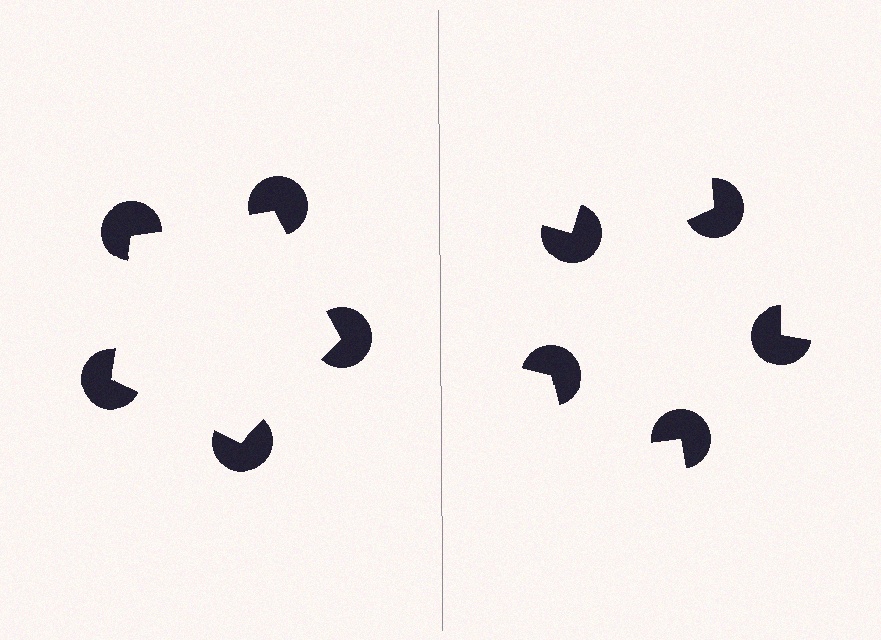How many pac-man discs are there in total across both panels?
10 — 5 on each side.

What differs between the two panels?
The pac-man discs are positioned identically on both sides; only the wedge orientations differ. On the left they align to a pentagon; on the right they are misaligned.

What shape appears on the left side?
An illusory pentagon.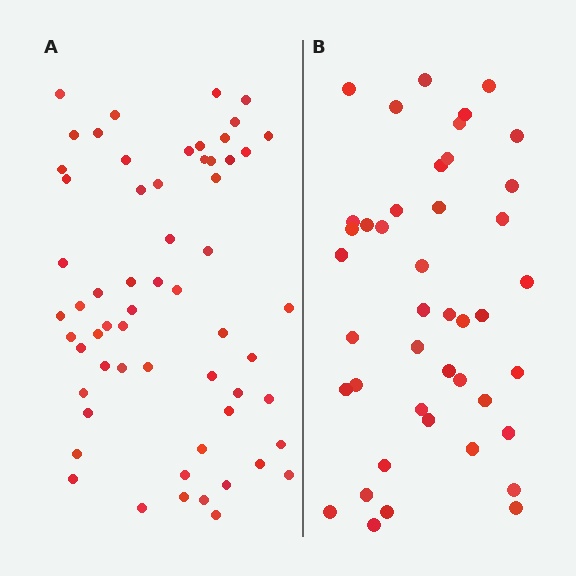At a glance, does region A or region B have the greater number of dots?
Region A (the left region) has more dots.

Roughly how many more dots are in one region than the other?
Region A has approximately 15 more dots than region B.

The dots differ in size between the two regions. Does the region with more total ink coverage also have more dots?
No. Region B has more total ink coverage because its dots are larger, but region A actually contains more individual dots. Total area can be misleading — the number of items is what matters here.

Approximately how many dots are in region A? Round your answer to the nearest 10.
About 60 dots.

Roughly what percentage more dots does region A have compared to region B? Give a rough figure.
About 40% more.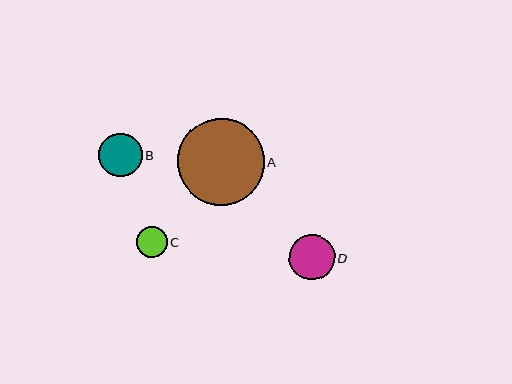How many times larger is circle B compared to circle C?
Circle B is approximately 1.4 times the size of circle C.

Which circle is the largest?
Circle A is the largest with a size of approximately 87 pixels.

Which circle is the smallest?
Circle C is the smallest with a size of approximately 31 pixels.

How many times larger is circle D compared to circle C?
Circle D is approximately 1.5 times the size of circle C.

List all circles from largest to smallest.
From largest to smallest: A, D, B, C.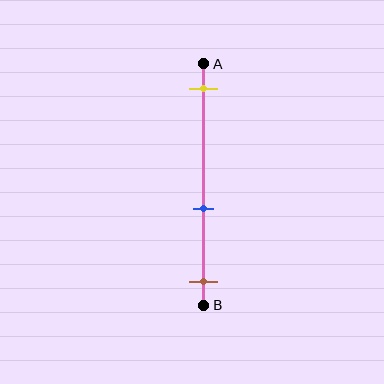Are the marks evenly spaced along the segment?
No, the marks are not evenly spaced.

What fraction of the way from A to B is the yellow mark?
The yellow mark is approximately 10% (0.1) of the way from A to B.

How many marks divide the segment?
There are 3 marks dividing the segment.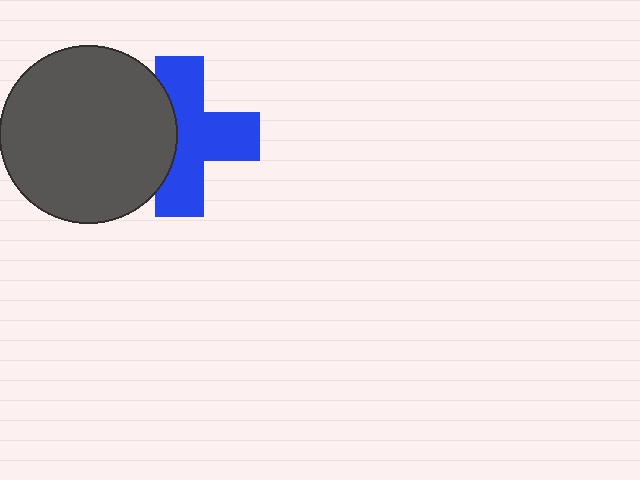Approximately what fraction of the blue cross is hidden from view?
Roughly 35% of the blue cross is hidden behind the dark gray circle.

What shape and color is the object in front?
The object in front is a dark gray circle.